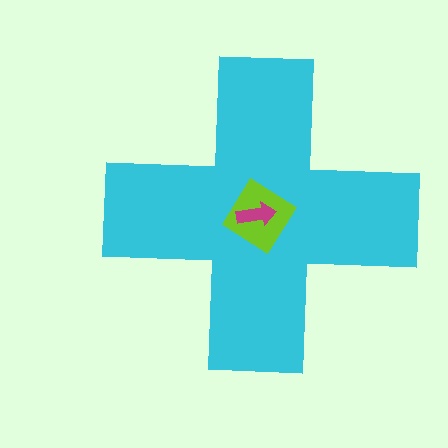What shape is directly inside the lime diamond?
The magenta arrow.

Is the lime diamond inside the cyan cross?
Yes.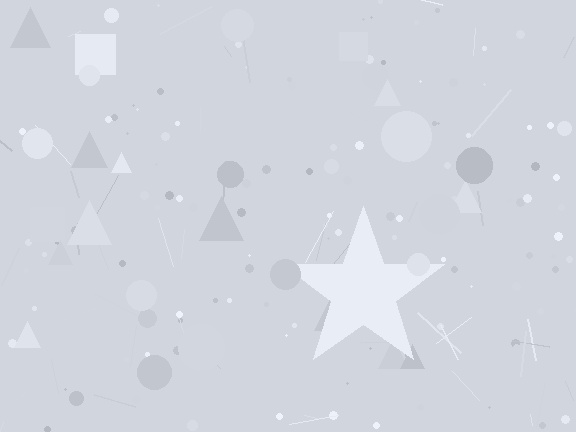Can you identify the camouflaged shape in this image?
The camouflaged shape is a star.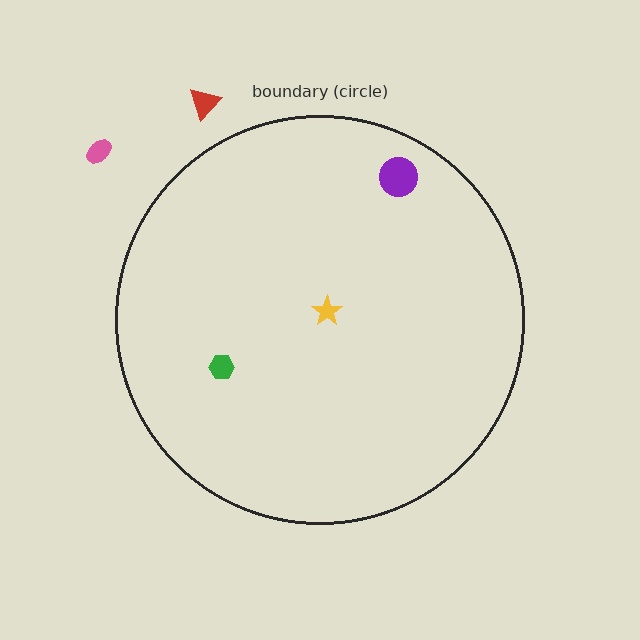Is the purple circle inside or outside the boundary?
Inside.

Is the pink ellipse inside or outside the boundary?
Outside.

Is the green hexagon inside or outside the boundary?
Inside.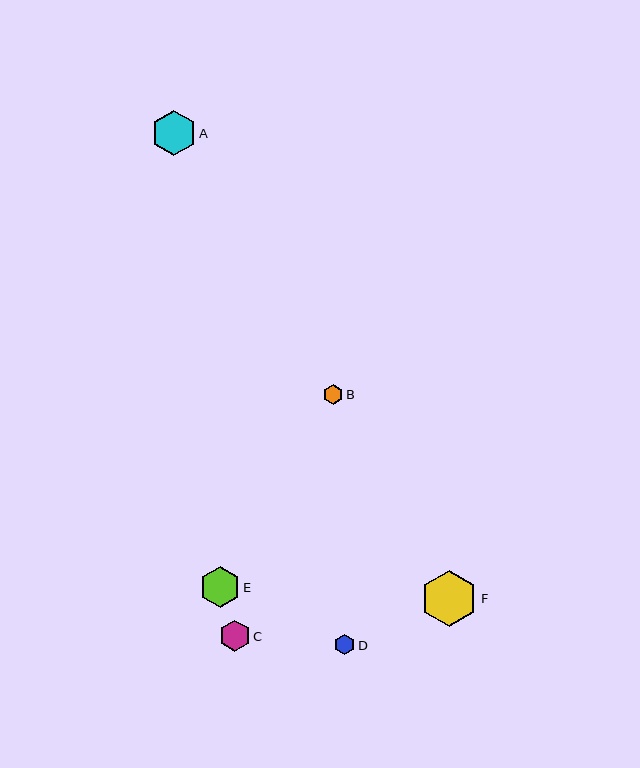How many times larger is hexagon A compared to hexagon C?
Hexagon A is approximately 1.4 times the size of hexagon C.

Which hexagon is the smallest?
Hexagon B is the smallest with a size of approximately 20 pixels.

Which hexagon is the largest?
Hexagon F is the largest with a size of approximately 57 pixels.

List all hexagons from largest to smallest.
From largest to smallest: F, A, E, C, D, B.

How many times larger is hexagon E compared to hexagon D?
Hexagon E is approximately 2.0 times the size of hexagon D.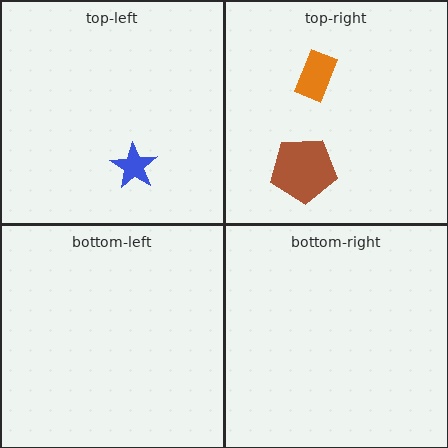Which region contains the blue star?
The top-left region.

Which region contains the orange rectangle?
The top-right region.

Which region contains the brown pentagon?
The top-right region.